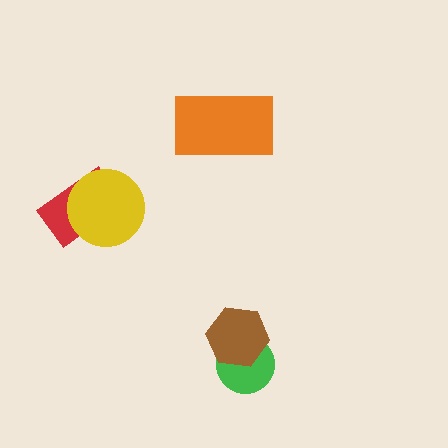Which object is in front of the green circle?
The brown hexagon is in front of the green circle.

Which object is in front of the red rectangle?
The yellow circle is in front of the red rectangle.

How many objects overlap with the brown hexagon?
1 object overlaps with the brown hexagon.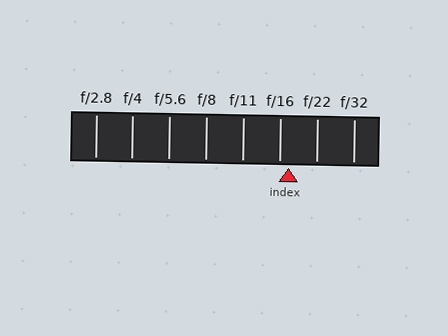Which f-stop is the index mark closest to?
The index mark is closest to f/16.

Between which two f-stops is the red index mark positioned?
The index mark is between f/16 and f/22.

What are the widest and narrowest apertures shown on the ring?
The widest aperture shown is f/2.8 and the narrowest is f/32.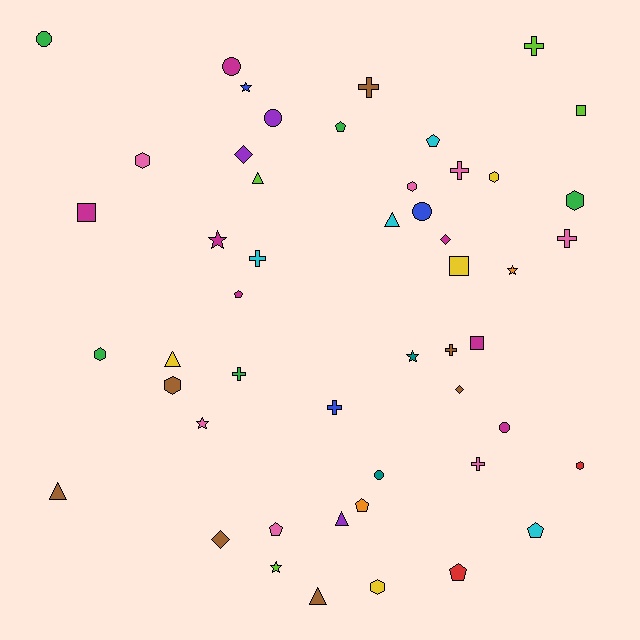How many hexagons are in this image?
There are 8 hexagons.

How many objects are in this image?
There are 50 objects.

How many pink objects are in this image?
There are 7 pink objects.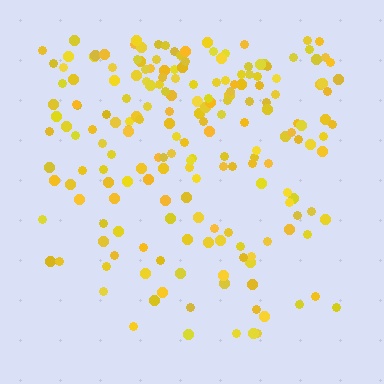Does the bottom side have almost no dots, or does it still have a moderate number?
Still a moderate number, just noticeably fewer than the top.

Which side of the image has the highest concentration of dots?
The top.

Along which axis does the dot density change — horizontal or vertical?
Vertical.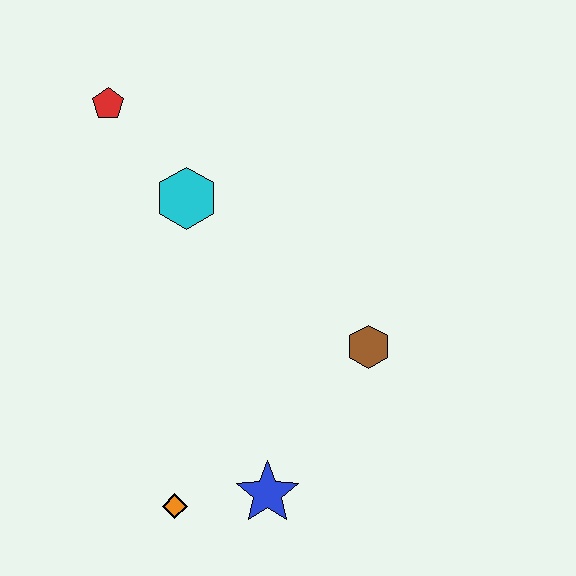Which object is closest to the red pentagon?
The cyan hexagon is closest to the red pentagon.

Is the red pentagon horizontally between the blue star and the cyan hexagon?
No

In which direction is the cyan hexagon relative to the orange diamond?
The cyan hexagon is above the orange diamond.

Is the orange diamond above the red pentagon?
No